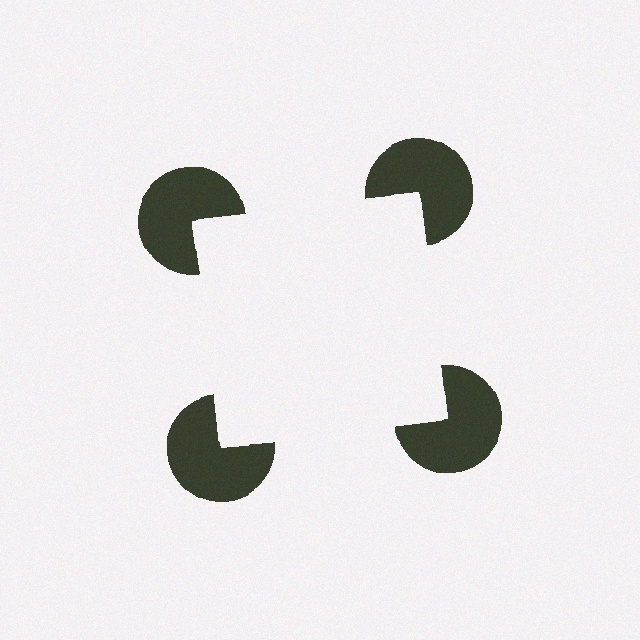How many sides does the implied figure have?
4 sides.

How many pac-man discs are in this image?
There are 4 — one at each vertex of the illusory square.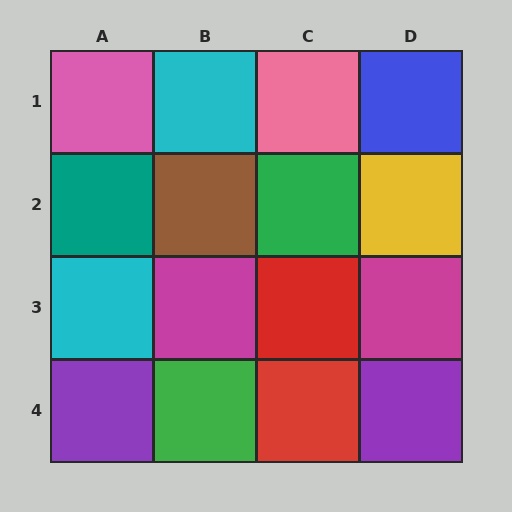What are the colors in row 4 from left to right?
Purple, green, red, purple.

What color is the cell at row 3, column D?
Magenta.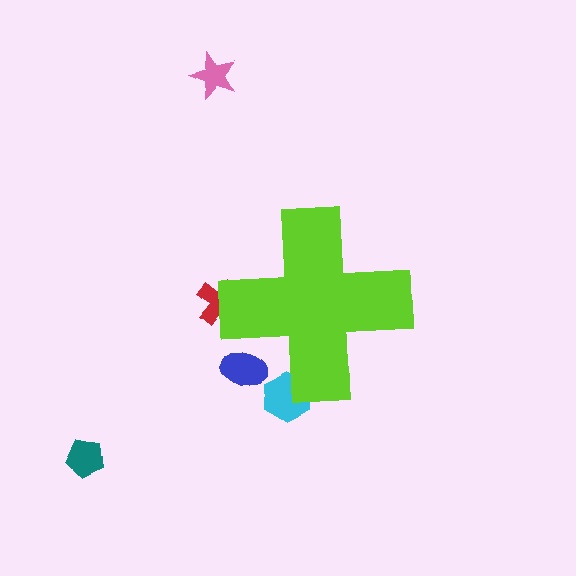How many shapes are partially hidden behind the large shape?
3 shapes are partially hidden.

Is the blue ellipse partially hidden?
Yes, the blue ellipse is partially hidden behind the lime cross.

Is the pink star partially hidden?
No, the pink star is fully visible.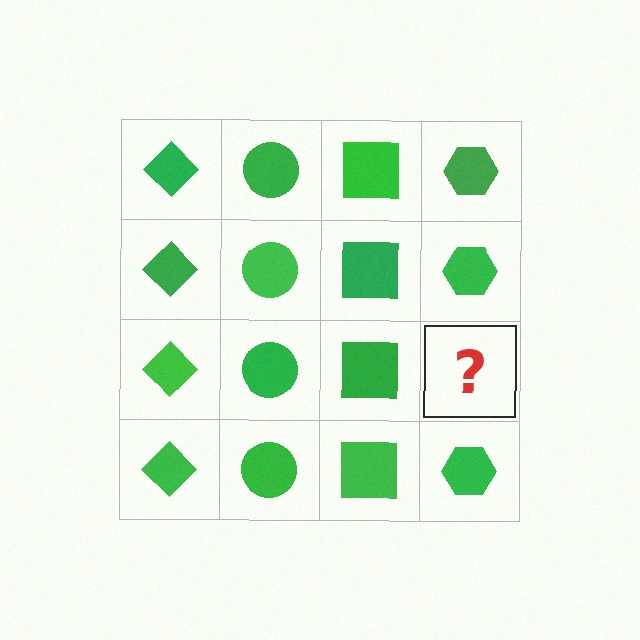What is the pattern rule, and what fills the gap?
The rule is that each column has a consistent shape. The gap should be filled with a green hexagon.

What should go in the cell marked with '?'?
The missing cell should contain a green hexagon.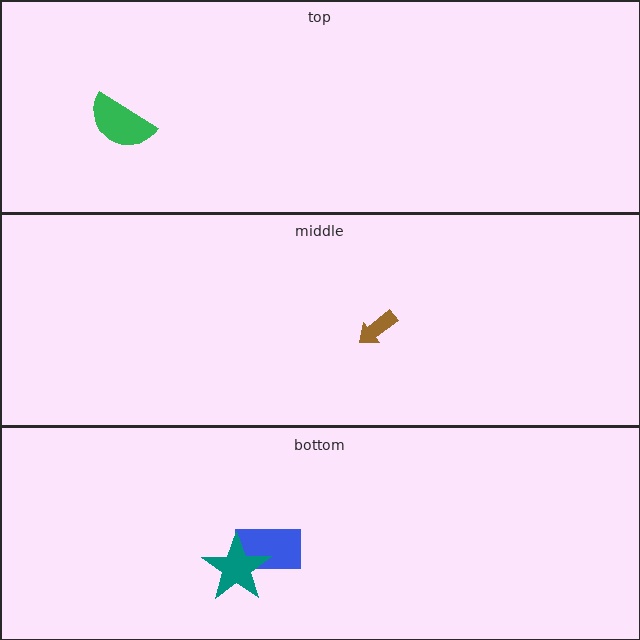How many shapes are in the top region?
1.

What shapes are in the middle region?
The brown arrow.